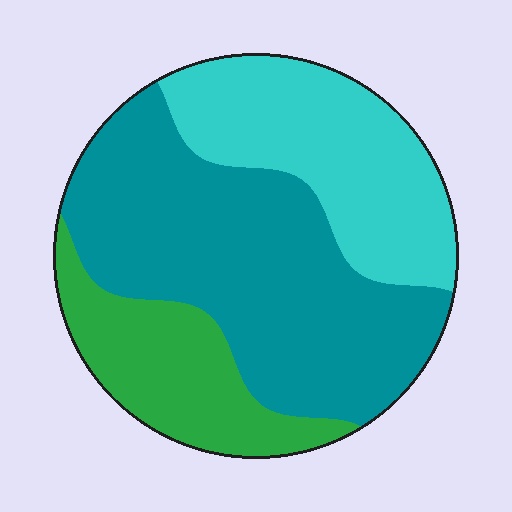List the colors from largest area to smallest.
From largest to smallest: teal, cyan, green.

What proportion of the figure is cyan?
Cyan covers 30% of the figure.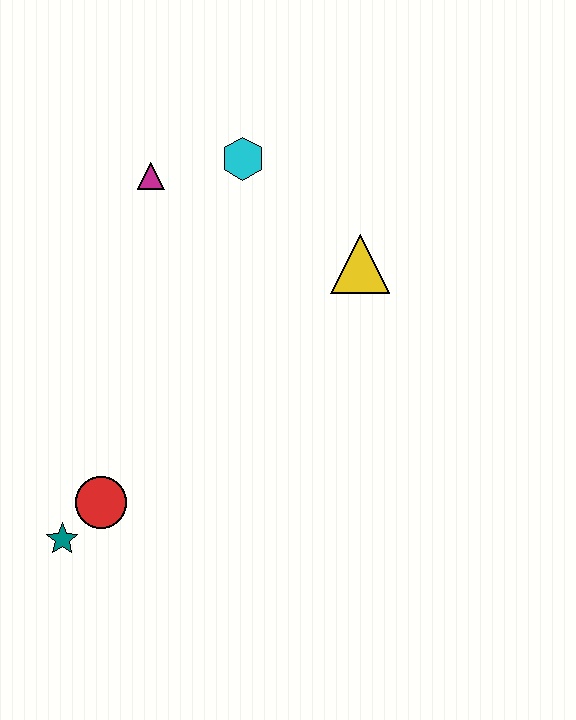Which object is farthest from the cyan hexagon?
The teal star is farthest from the cyan hexagon.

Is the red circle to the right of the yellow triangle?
No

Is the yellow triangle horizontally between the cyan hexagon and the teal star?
No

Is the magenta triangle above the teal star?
Yes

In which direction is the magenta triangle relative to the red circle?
The magenta triangle is above the red circle.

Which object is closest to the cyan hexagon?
The magenta triangle is closest to the cyan hexagon.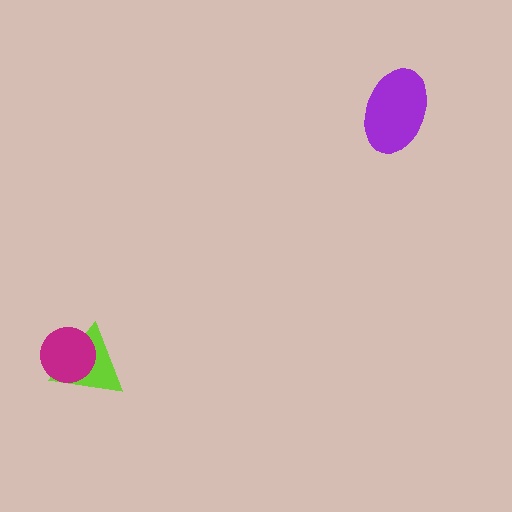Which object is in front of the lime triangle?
The magenta circle is in front of the lime triangle.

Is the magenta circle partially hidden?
No, no other shape covers it.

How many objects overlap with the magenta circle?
1 object overlaps with the magenta circle.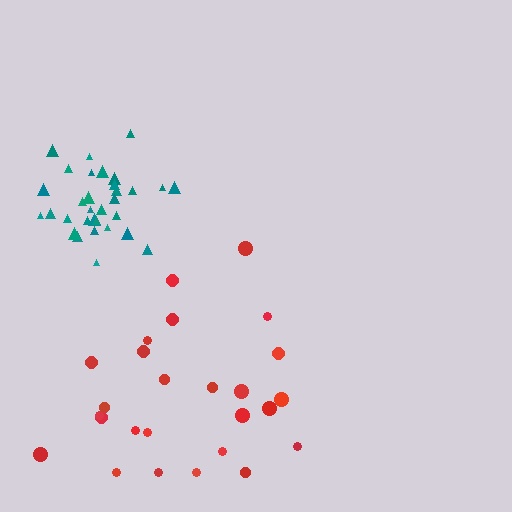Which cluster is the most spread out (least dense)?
Red.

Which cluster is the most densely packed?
Teal.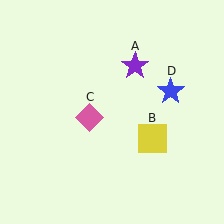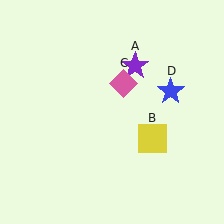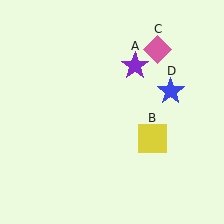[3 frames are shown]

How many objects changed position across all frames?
1 object changed position: pink diamond (object C).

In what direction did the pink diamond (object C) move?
The pink diamond (object C) moved up and to the right.